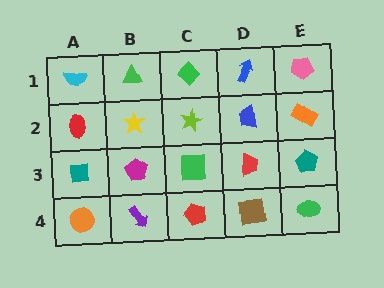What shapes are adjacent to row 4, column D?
A red trapezoid (row 3, column D), a red pentagon (row 4, column C), a green ellipse (row 4, column E).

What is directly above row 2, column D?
A blue arrow.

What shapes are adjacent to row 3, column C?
A lime star (row 2, column C), a red pentagon (row 4, column C), a magenta pentagon (row 3, column B), a red trapezoid (row 3, column D).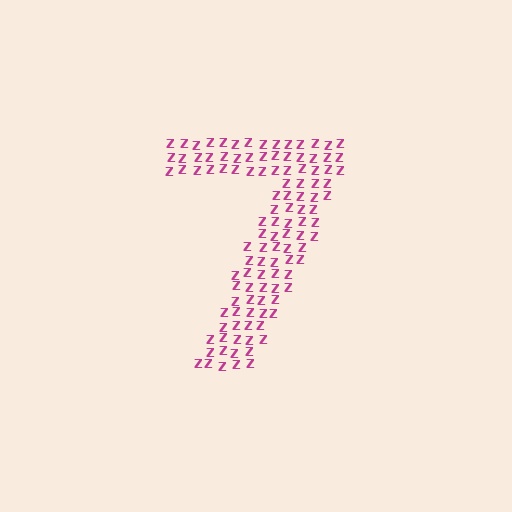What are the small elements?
The small elements are letter Z's.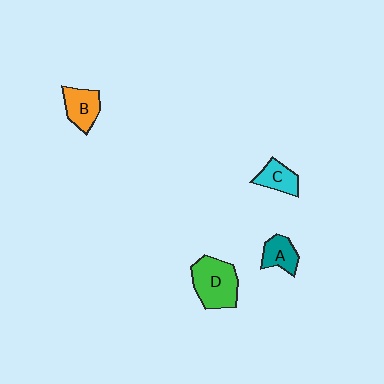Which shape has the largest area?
Shape D (green).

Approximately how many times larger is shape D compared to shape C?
Approximately 1.9 times.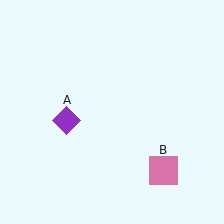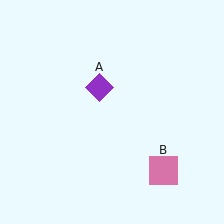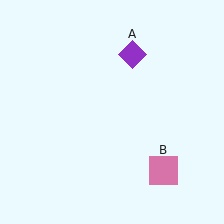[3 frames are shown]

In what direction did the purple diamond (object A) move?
The purple diamond (object A) moved up and to the right.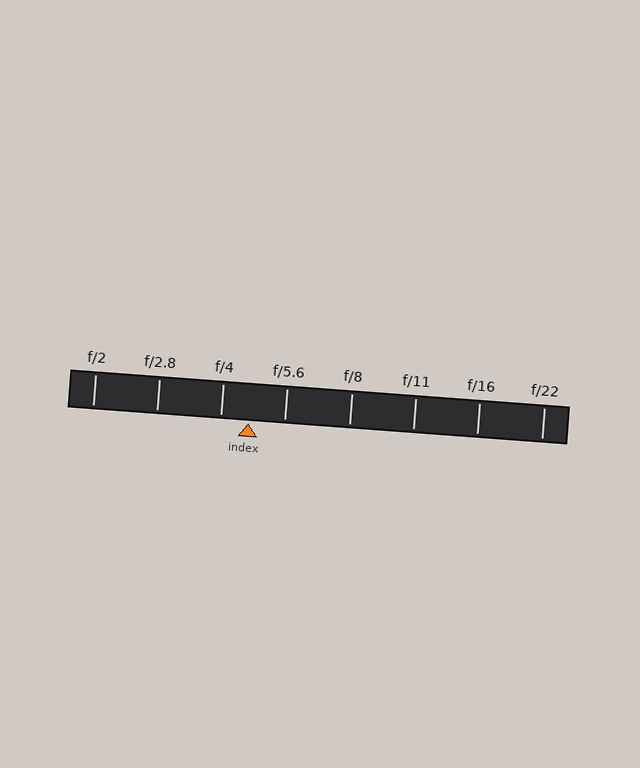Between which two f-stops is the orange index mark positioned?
The index mark is between f/4 and f/5.6.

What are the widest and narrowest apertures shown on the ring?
The widest aperture shown is f/2 and the narrowest is f/22.